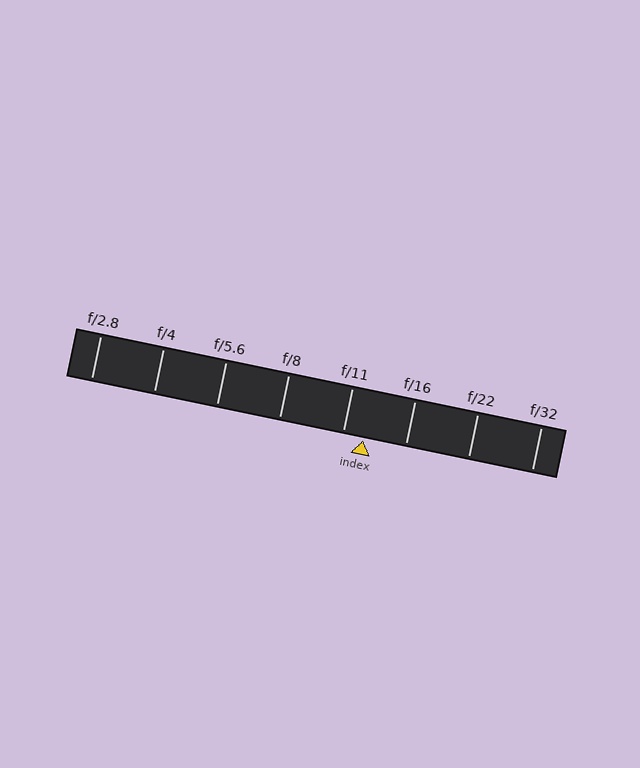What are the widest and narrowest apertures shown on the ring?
The widest aperture shown is f/2.8 and the narrowest is f/32.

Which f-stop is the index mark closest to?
The index mark is closest to f/11.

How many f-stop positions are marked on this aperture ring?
There are 8 f-stop positions marked.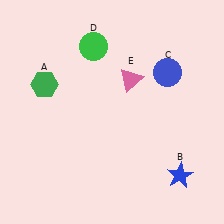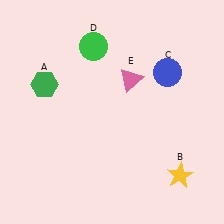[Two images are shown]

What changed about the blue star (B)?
In Image 1, B is blue. In Image 2, it changed to yellow.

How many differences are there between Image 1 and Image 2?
There is 1 difference between the two images.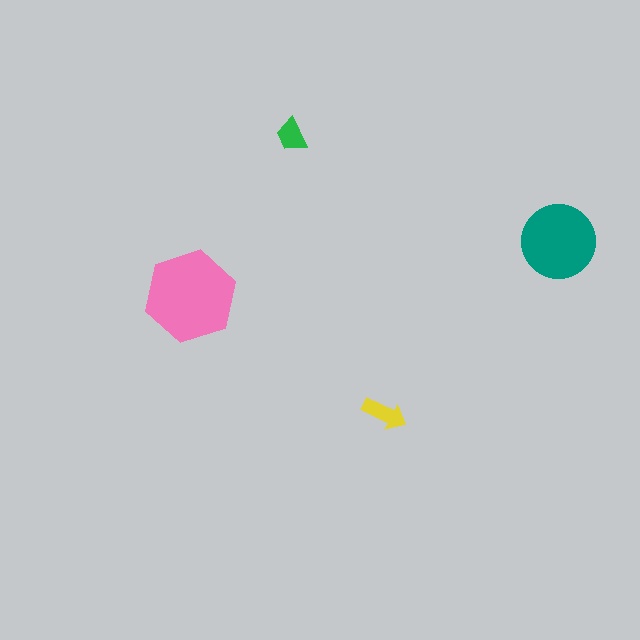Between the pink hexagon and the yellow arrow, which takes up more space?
The pink hexagon.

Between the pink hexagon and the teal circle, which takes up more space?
The pink hexagon.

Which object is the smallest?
The green trapezoid.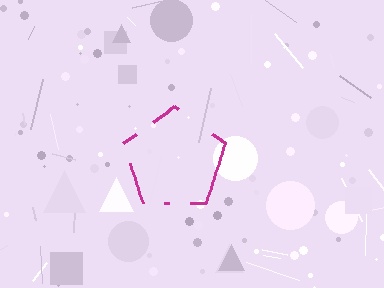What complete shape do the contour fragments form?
The contour fragments form a pentagon.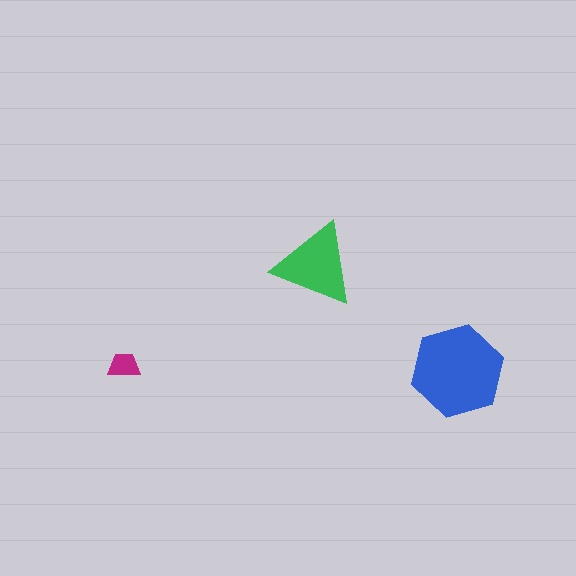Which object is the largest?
The blue hexagon.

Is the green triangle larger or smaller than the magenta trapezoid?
Larger.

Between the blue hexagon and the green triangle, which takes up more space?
The blue hexagon.